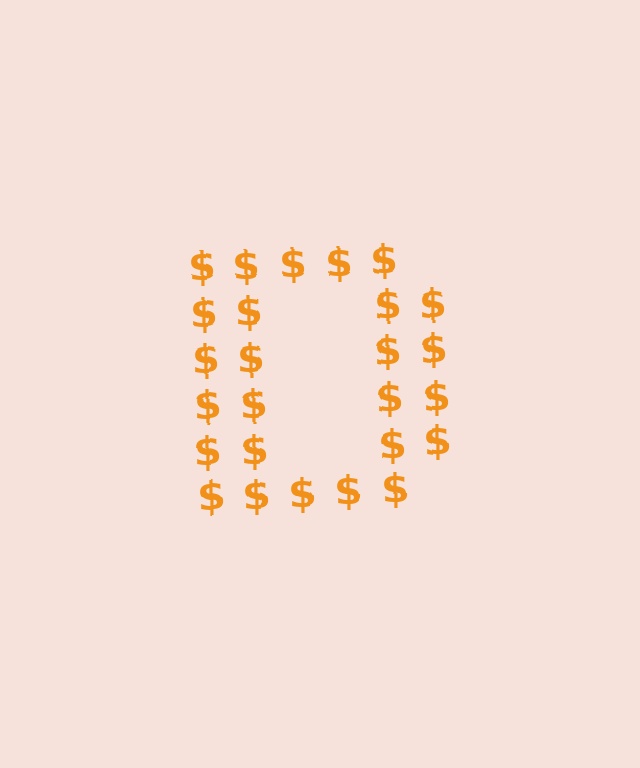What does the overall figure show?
The overall figure shows the letter D.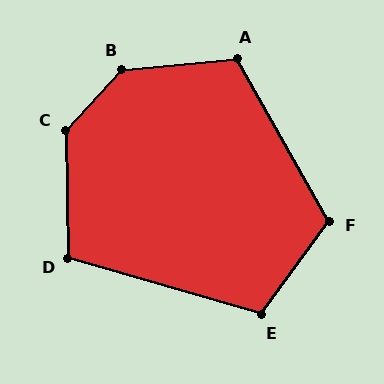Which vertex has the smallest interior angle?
D, at approximately 107 degrees.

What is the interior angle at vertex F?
Approximately 114 degrees (obtuse).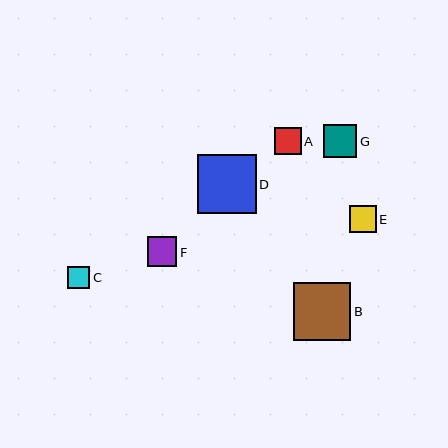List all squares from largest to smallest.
From largest to smallest: D, B, G, F, E, A, C.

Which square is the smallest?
Square C is the smallest with a size of approximately 22 pixels.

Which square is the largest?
Square D is the largest with a size of approximately 59 pixels.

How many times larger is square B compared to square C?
Square B is approximately 2.6 times the size of square C.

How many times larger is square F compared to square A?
Square F is approximately 1.1 times the size of square A.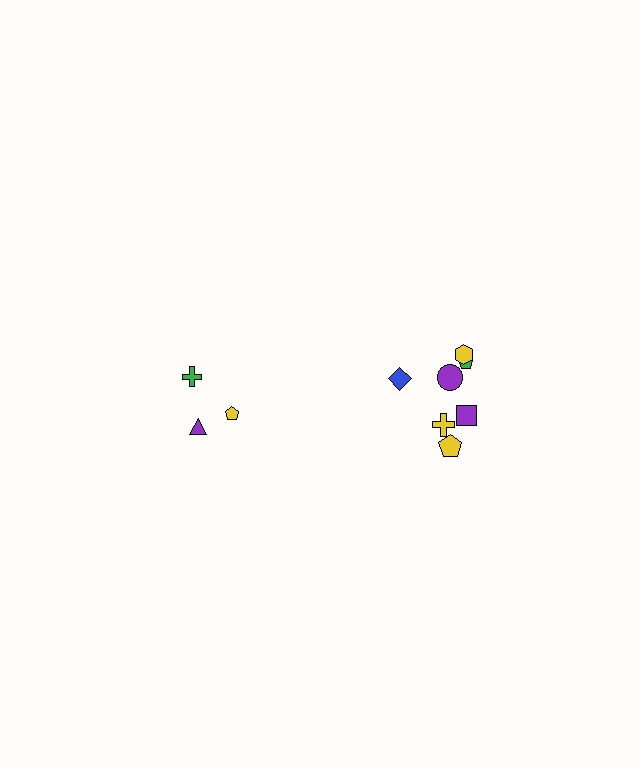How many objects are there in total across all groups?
There are 10 objects.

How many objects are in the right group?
There are 7 objects.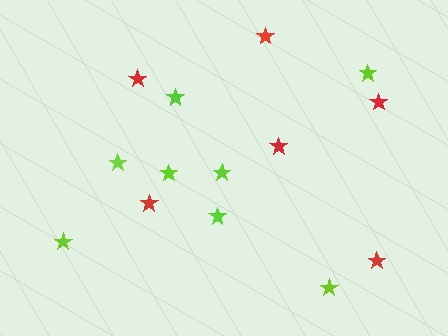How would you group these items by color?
There are 2 groups: one group of red stars (6) and one group of lime stars (8).